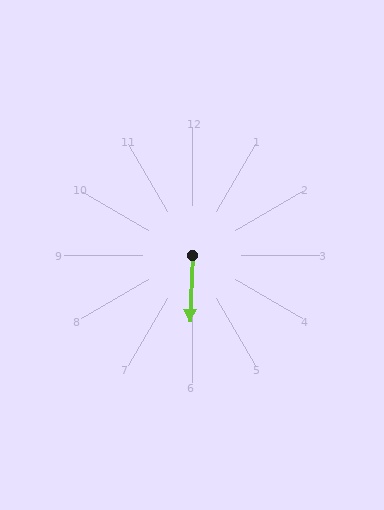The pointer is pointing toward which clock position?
Roughly 6 o'clock.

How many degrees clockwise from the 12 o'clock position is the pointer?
Approximately 182 degrees.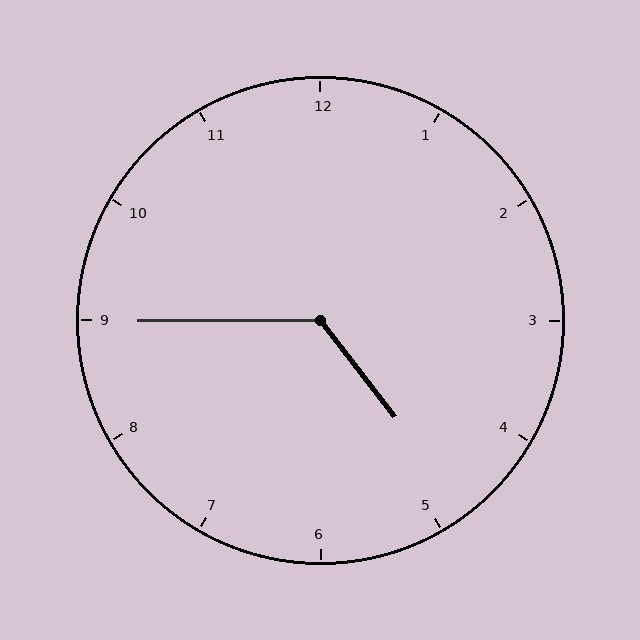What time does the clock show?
4:45.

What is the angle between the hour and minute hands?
Approximately 128 degrees.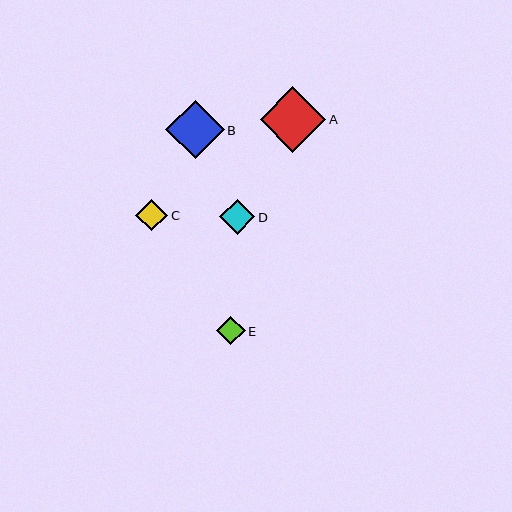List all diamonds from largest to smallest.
From largest to smallest: A, B, D, C, E.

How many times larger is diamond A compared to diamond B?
Diamond A is approximately 1.1 times the size of diamond B.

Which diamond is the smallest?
Diamond E is the smallest with a size of approximately 28 pixels.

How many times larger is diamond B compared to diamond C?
Diamond B is approximately 1.8 times the size of diamond C.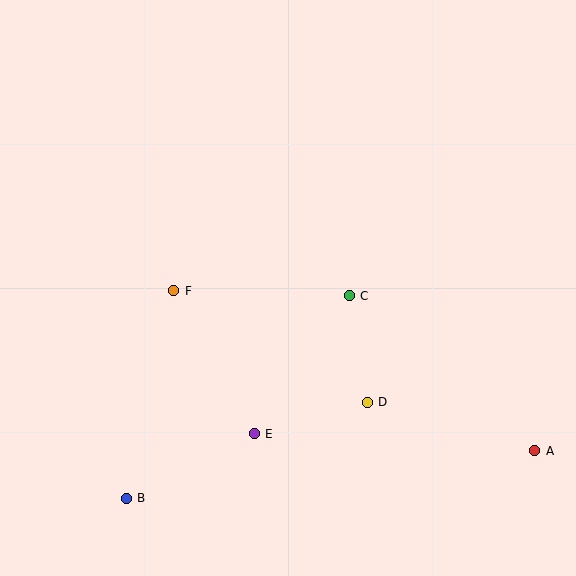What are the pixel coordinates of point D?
Point D is at (367, 402).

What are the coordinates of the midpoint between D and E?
The midpoint between D and E is at (311, 418).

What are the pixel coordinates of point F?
Point F is at (174, 291).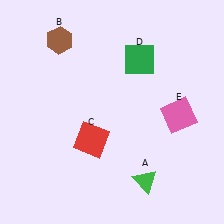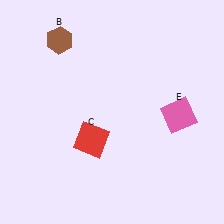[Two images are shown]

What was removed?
The green square (D), the green triangle (A) were removed in Image 2.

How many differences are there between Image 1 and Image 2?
There are 2 differences between the two images.